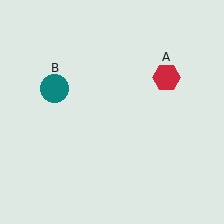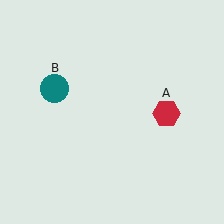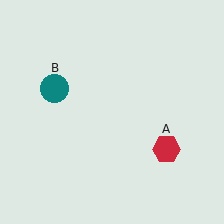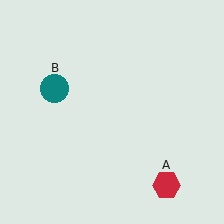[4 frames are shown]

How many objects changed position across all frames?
1 object changed position: red hexagon (object A).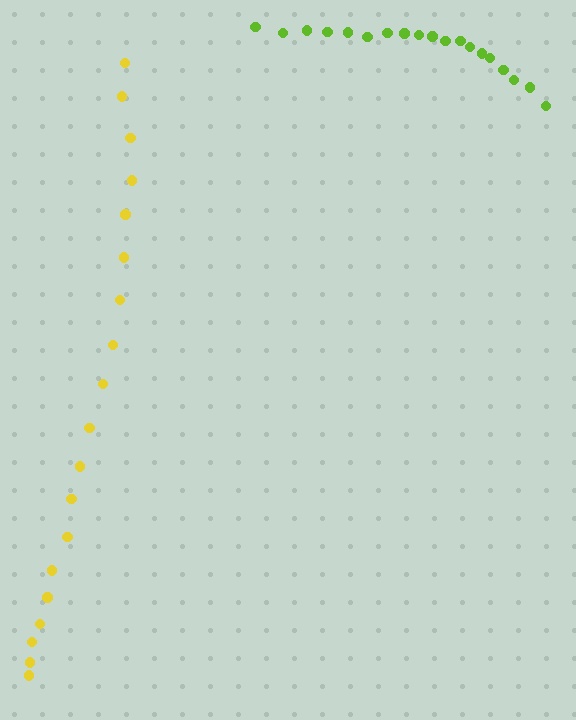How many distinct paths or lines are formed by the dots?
There are 2 distinct paths.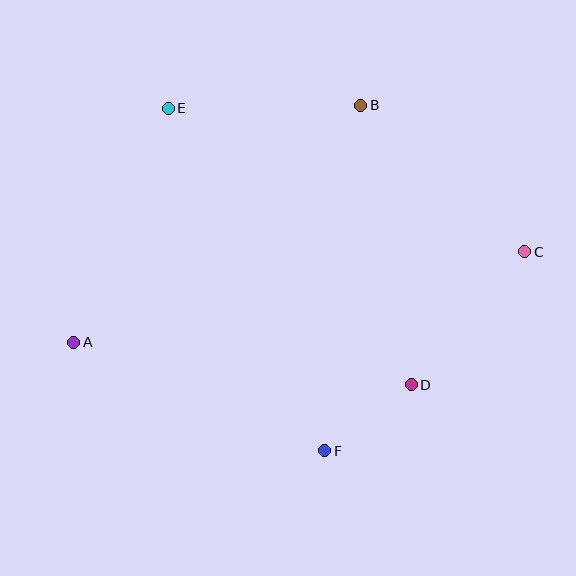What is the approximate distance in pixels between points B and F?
The distance between B and F is approximately 347 pixels.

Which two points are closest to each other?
Points D and F are closest to each other.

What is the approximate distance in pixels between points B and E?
The distance between B and E is approximately 193 pixels.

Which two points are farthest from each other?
Points A and C are farthest from each other.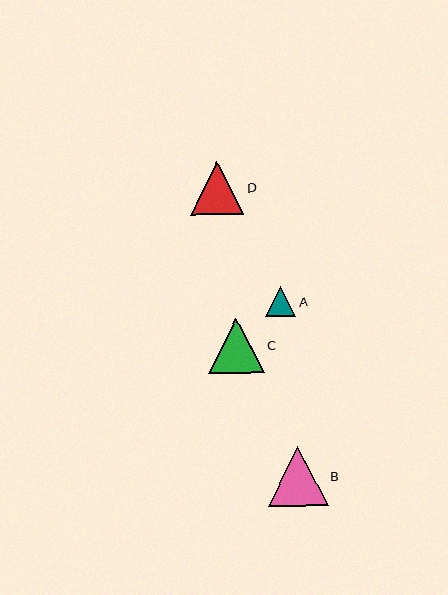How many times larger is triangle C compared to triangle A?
Triangle C is approximately 1.8 times the size of triangle A.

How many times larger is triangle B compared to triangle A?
Triangle B is approximately 2.0 times the size of triangle A.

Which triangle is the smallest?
Triangle A is the smallest with a size of approximately 30 pixels.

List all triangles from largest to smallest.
From largest to smallest: B, C, D, A.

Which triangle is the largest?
Triangle B is the largest with a size of approximately 60 pixels.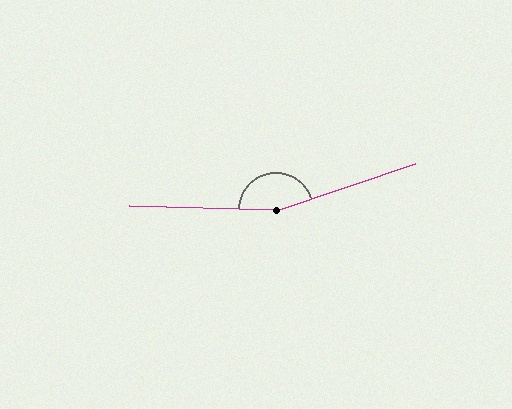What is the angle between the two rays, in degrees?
Approximately 160 degrees.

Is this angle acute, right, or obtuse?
It is obtuse.